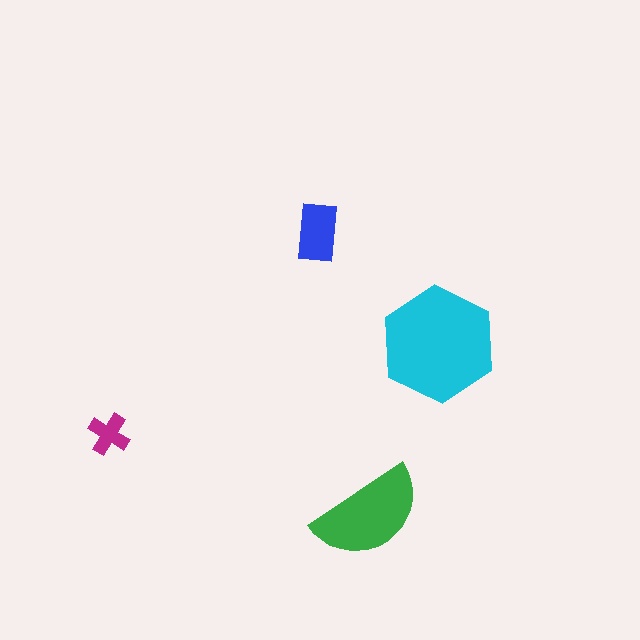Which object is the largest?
The cyan hexagon.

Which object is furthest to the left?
The magenta cross is leftmost.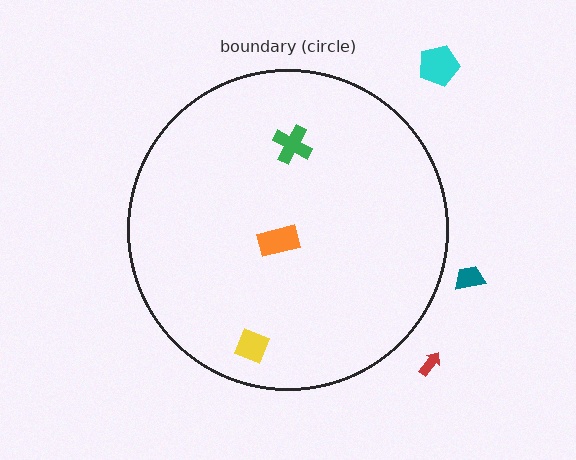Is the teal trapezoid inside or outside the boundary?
Outside.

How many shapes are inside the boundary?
3 inside, 3 outside.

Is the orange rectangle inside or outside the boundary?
Inside.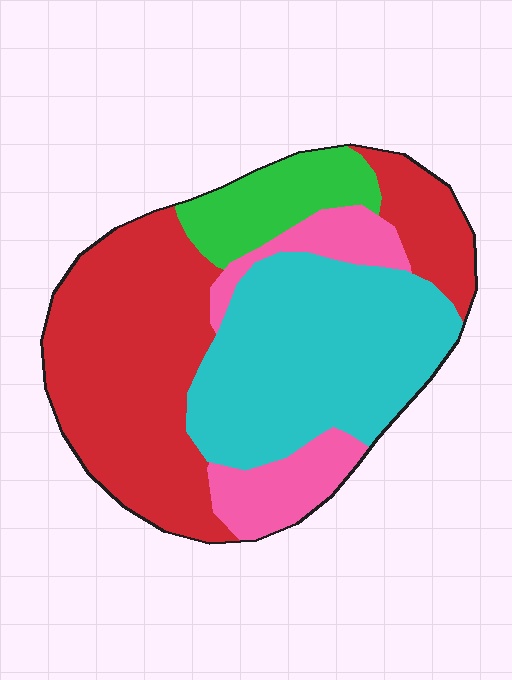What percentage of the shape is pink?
Pink takes up about one eighth (1/8) of the shape.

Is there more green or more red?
Red.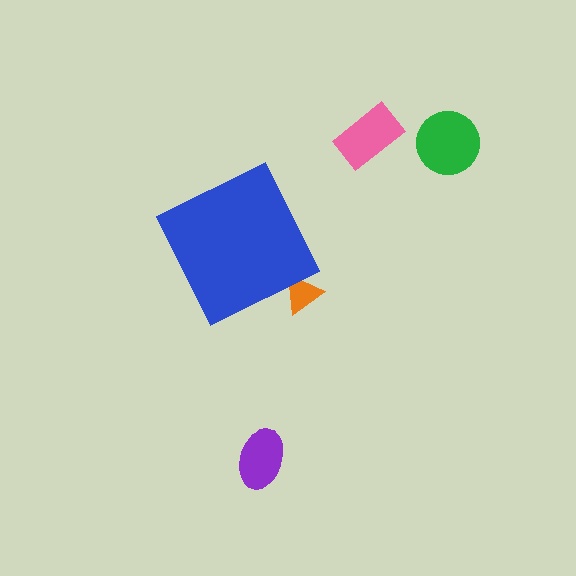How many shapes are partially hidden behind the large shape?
1 shape is partially hidden.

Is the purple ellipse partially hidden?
No, the purple ellipse is fully visible.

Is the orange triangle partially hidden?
Yes, the orange triangle is partially hidden behind the blue diamond.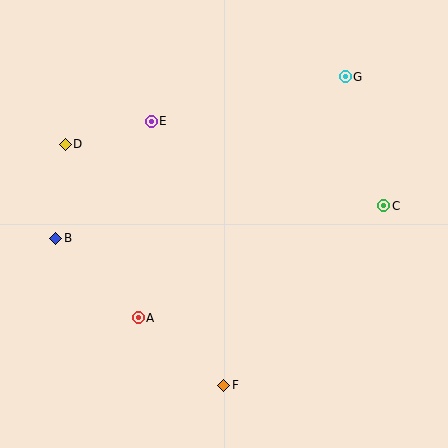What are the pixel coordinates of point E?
Point E is at (151, 121).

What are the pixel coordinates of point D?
Point D is at (65, 144).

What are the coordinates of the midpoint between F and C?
The midpoint between F and C is at (304, 296).